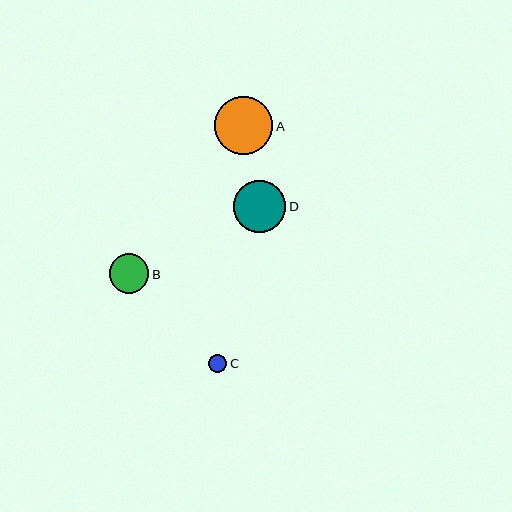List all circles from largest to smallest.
From largest to smallest: A, D, B, C.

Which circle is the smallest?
Circle C is the smallest with a size of approximately 18 pixels.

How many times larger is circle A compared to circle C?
Circle A is approximately 3.3 times the size of circle C.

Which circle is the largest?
Circle A is the largest with a size of approximately 59 pixels.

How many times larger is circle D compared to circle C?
Circle D is approximately 2.9 times the size of circle C.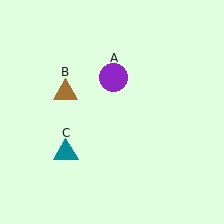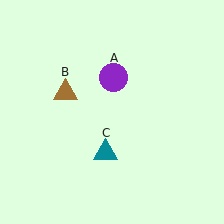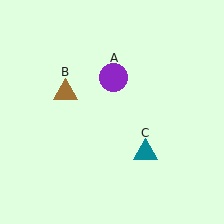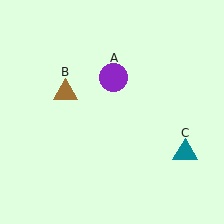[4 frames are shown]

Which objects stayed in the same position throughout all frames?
Purple circle (object A) and brown triangle (object B) remained stationary.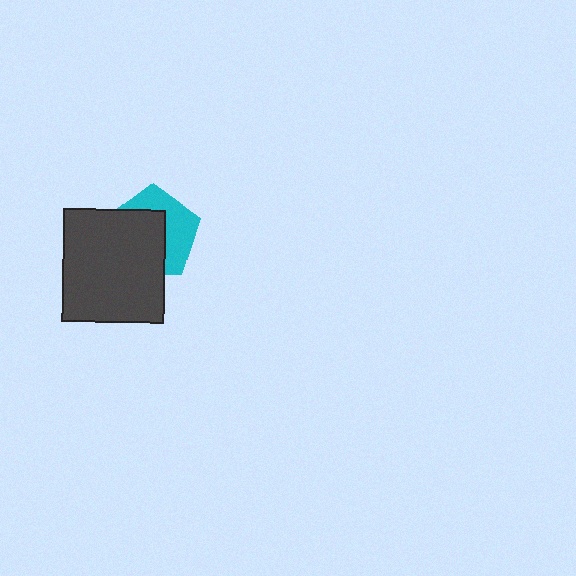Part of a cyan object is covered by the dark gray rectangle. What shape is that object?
It is a pentagon.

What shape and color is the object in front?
The object in front is a dark gray rectangle.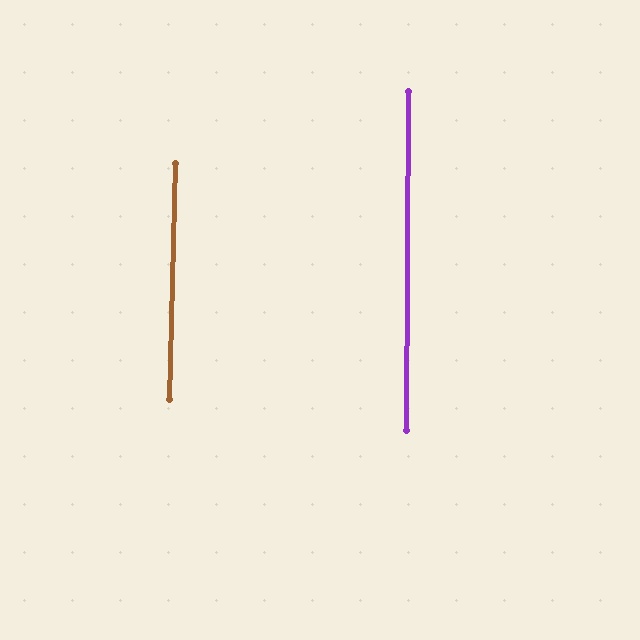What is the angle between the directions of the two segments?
Approximately 1 degree.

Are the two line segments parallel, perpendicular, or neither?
Parallel — their directions differ by only 1.1°.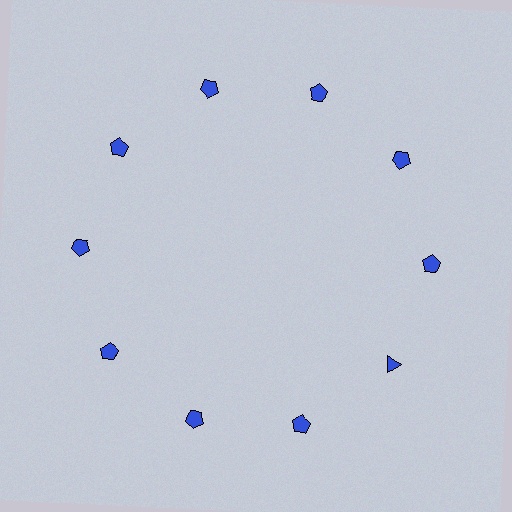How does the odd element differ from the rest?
It has a different shape: triangle instead of pentagon.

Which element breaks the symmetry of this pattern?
The blue triangle at roughly the 4 o'clock position breaks the symmetry. All other shapes are blue pentagons.